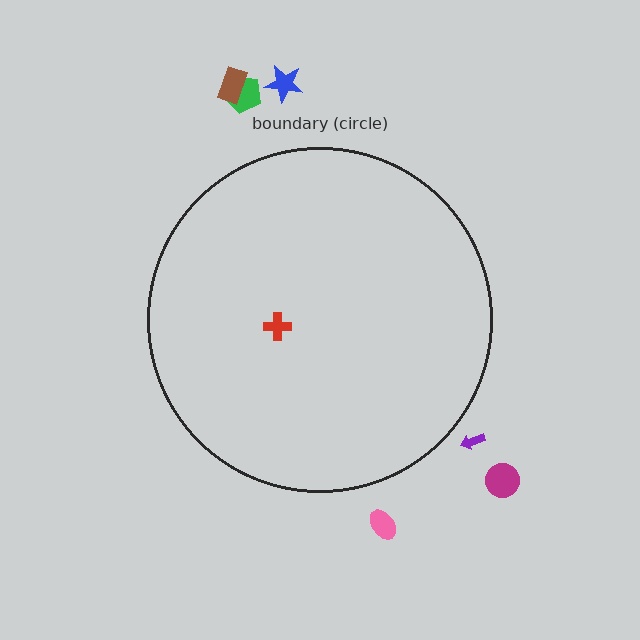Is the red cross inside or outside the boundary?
Inside.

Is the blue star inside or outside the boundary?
Outside.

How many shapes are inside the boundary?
1 inside, 6 outside.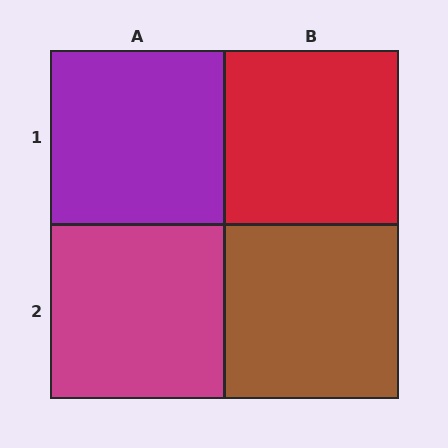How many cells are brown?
1 cell is brown.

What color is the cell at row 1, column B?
Red.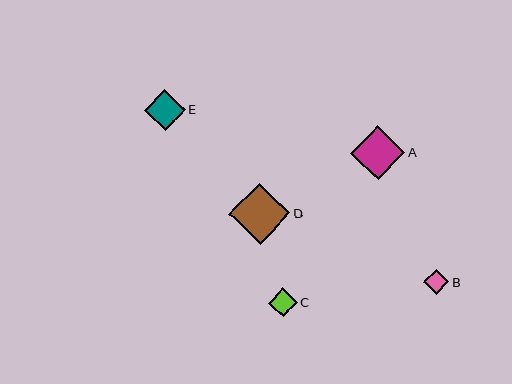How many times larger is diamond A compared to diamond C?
Diamond A is approximately 1.9 times the size of diamond C.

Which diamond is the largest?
Diamond D is the largest with a size of approximately 61 pixels.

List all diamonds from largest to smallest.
From largest to smallest: D, A, E, C, B.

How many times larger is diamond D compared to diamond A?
Diamond D is approximately 1.1 times the size of diamond A.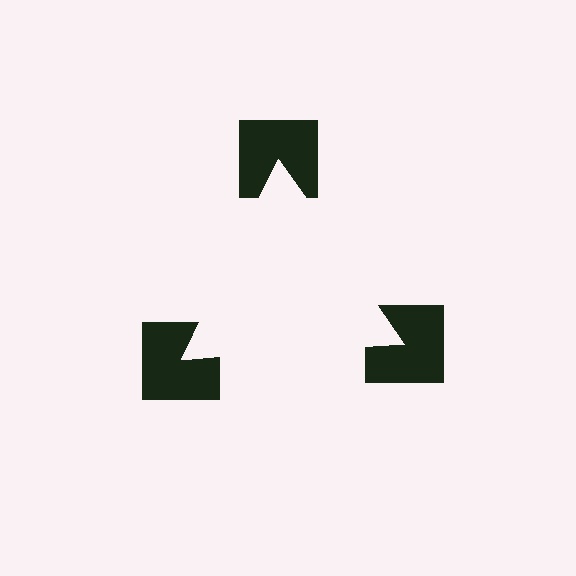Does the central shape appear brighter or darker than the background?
It typically appears slightly brighter than the background, even though no actual brightness change is drawn.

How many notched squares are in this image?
There are 3 — one at each vertex of the illusory triangle.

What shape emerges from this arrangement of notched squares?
An illusory triangle — its edges are inferred from the aligned wedge cuts in the notched squares, not physically drawn.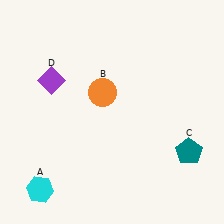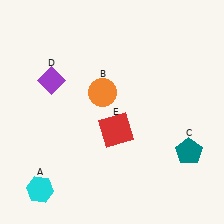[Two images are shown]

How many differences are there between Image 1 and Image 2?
There is 1 difference between the two images.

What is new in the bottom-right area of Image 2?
A red square (E) was added in the bottom-right area of Image 2.